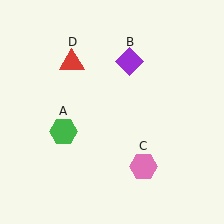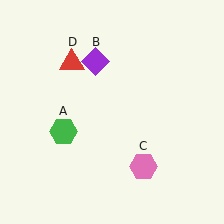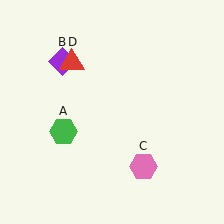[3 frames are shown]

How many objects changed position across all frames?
1 object changed position: purple diamond (object B).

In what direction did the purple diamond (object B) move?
The purple diamond (object B) moved left.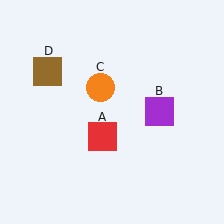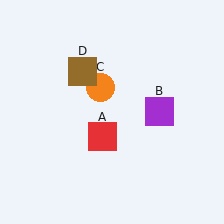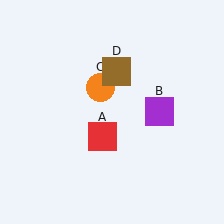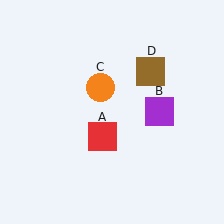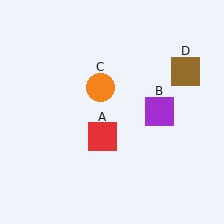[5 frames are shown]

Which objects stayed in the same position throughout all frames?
Red square (object A) and purple square (object B) and orange circle (object C) remained stationary.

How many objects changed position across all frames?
1 object changed position: brown square (object D).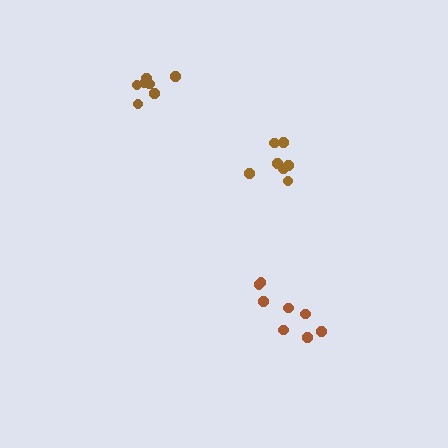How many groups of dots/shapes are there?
There are 3 groups.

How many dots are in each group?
Group 1: 7 dots, Group 2: 8 dots, Group 3: 7 dots (22 total).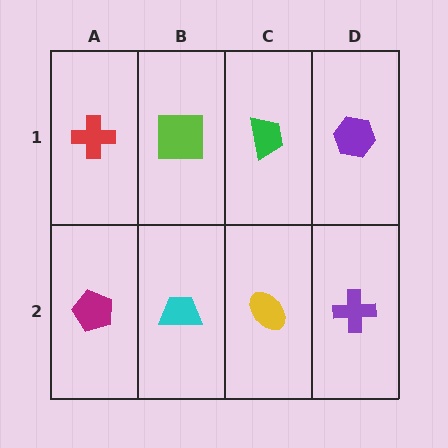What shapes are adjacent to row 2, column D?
A purple hexagon (row 1, column D), a yellow ellipse (row 2, column C).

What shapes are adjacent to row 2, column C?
A green trapezoid (row 1, column C), a cyan trapezoid (row 2, column B), a purple cross (row 2, column D).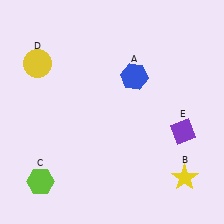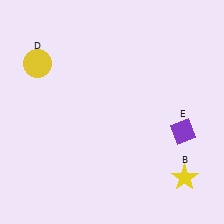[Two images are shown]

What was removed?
The lime hexagon (C), the blue hexagon (A) were removed in Image 2.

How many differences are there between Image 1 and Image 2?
There are 2 differences between the two images.